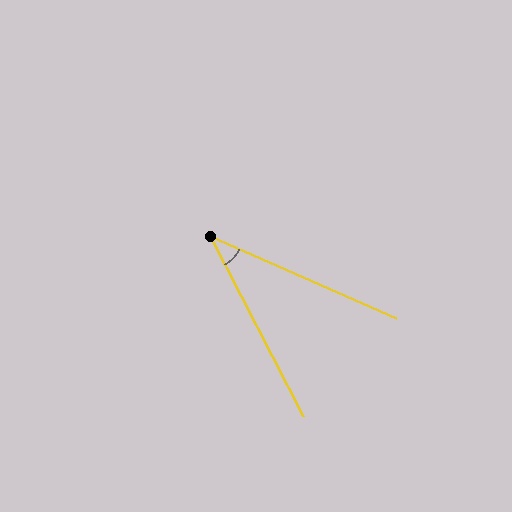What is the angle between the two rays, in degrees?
Approximately 39 degrees.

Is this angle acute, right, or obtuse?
It is acute.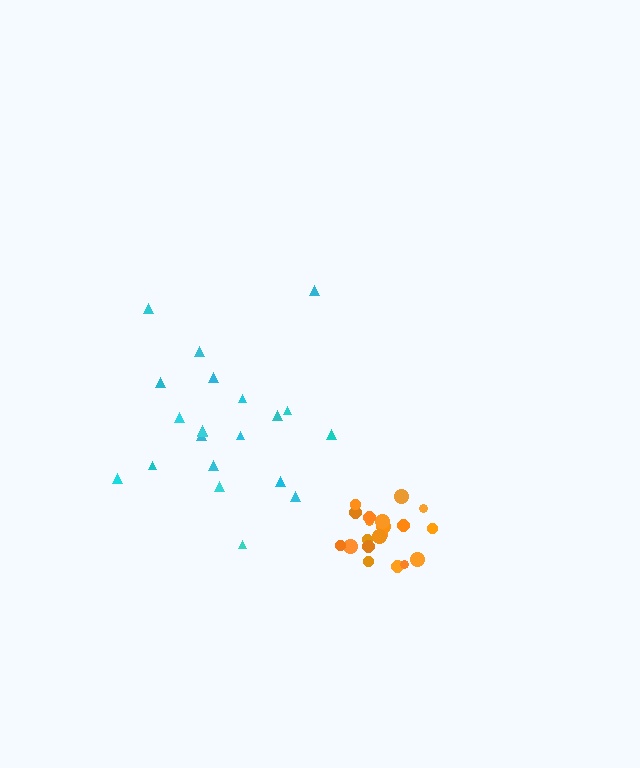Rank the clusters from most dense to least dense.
orange, cyan.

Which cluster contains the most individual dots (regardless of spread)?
Cyan (21).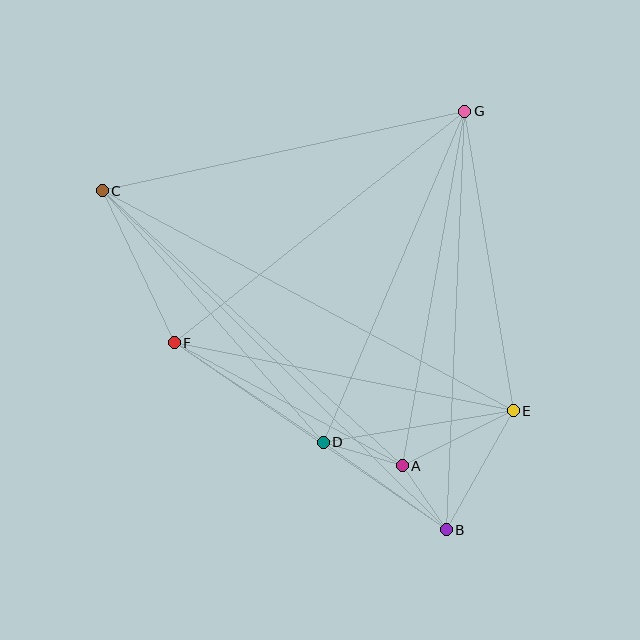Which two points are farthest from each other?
Points B and C are farthest from each other.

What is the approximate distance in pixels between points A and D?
The distance between A and D is approximately 82 pixels.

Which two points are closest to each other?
Points A and B are closest to each other.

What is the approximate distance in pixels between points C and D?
The distance between C and D is approximately 335 pixels.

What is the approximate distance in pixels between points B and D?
The distance between B and D is approximately 151 pixels.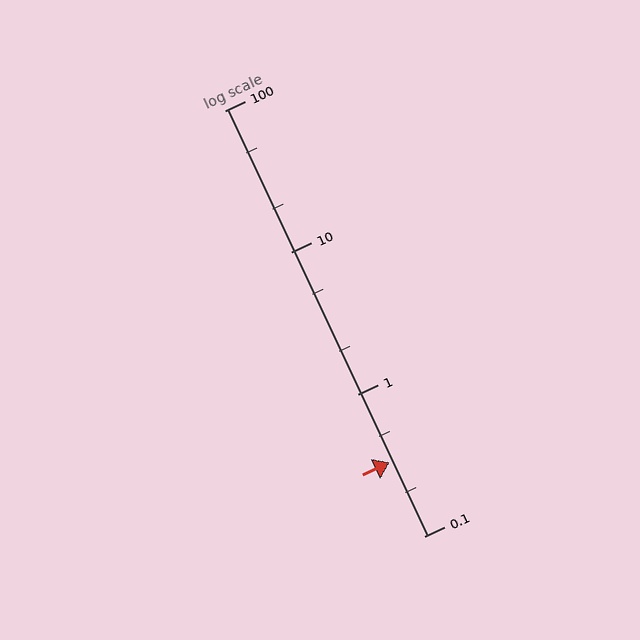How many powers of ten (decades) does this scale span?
The scale spans 3 decades, from 0.1 to 100.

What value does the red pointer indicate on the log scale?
The pointer indicates approximately 0.33.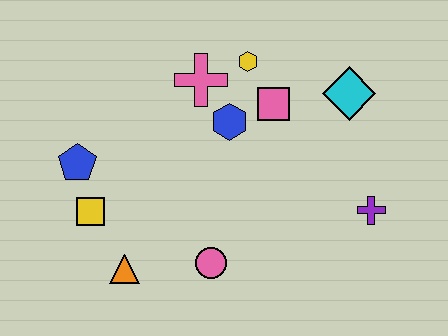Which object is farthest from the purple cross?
The blue pentagon is farthest from the purple cross.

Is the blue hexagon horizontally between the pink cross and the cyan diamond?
Yes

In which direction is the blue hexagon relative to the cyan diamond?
The blue hexagon is to the left of the cyan diamond.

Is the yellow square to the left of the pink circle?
Yes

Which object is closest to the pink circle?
The orange triangle is closest to the pink circle.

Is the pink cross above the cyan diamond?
Yes